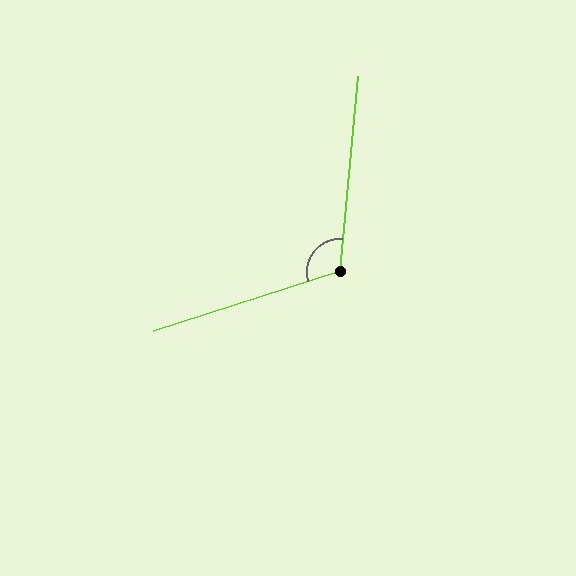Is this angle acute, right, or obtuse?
It is obtuse.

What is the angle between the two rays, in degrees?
Approximately 113 degrees.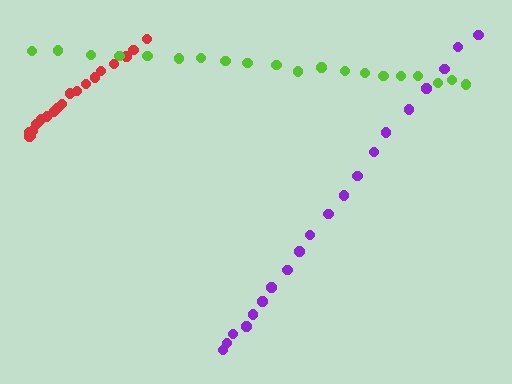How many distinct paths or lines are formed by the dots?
There are 3 distinct paths.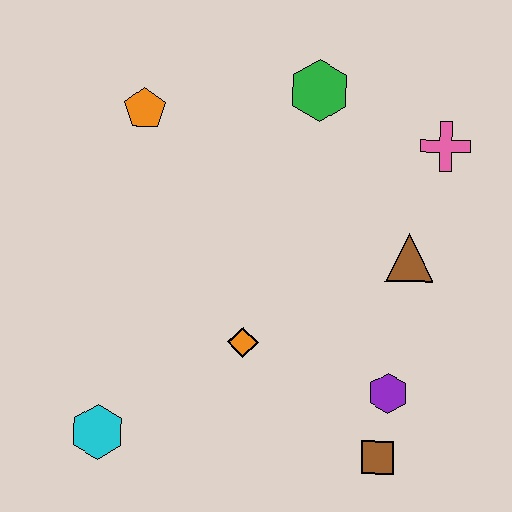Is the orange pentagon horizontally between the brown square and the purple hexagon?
No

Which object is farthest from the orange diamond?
The pink cross is farthest from the orange diamond.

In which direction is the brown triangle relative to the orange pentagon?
The brown triangle is to the right of the orange pentagon.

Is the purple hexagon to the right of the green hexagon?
Yes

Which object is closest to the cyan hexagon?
The orange diamond is closest to the cyan hexagon.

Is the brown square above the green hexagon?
No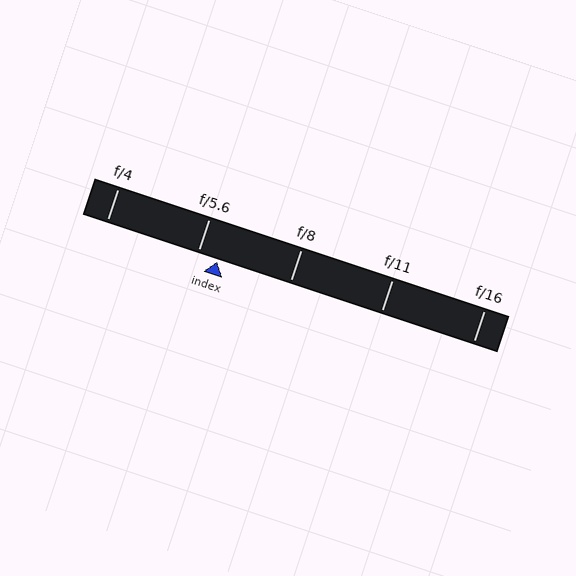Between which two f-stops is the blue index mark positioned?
The index mark is between f/5.6 and f/8.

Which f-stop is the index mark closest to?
The index mark is closest to f/5.6.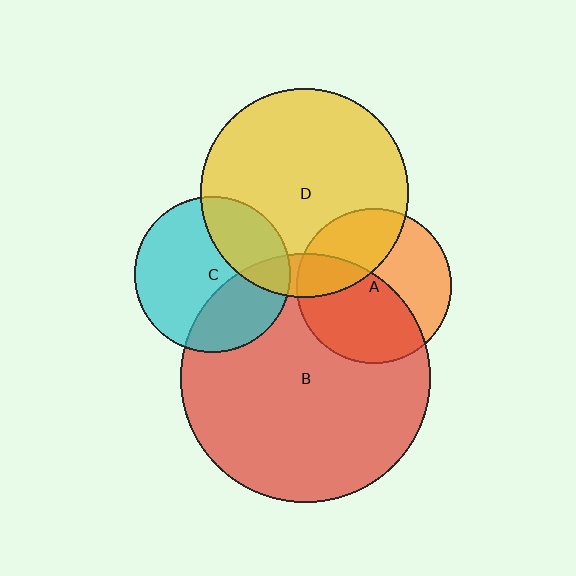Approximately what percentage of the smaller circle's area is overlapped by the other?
Approximately 35%.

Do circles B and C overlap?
Yes.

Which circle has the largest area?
Circle B (red).